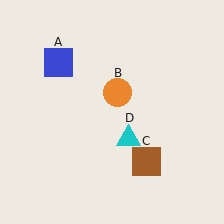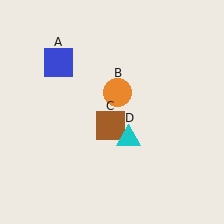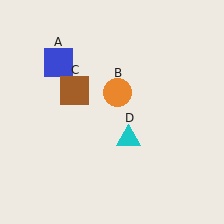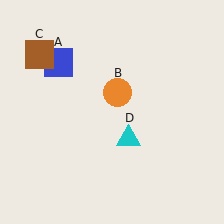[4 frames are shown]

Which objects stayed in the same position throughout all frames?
Blue square (object A) and orange circle (object B) and cyan triangle (object D) remained stationary.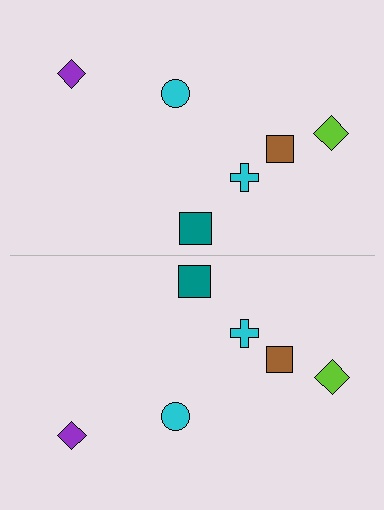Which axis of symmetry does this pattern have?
The pattern has a horizontal axis of symmetry running through the center of the image.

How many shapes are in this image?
There are 12 shapes in this image.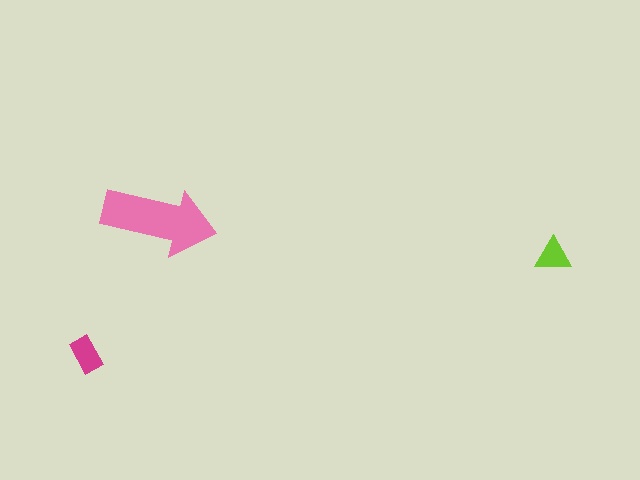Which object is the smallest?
The lime triangle.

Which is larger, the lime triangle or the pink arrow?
The pink arrow.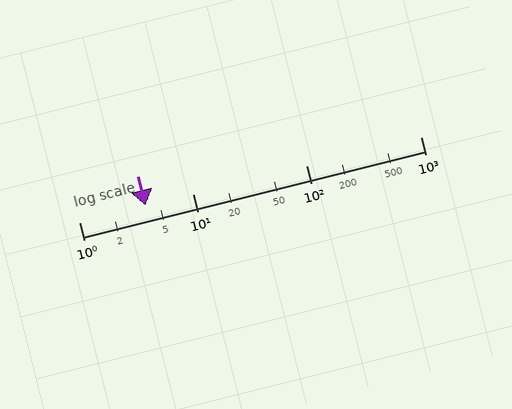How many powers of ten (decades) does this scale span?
The scale spans 3 decades, from 1 to 1000.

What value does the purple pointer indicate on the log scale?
The pointer indicates approximately 3.8.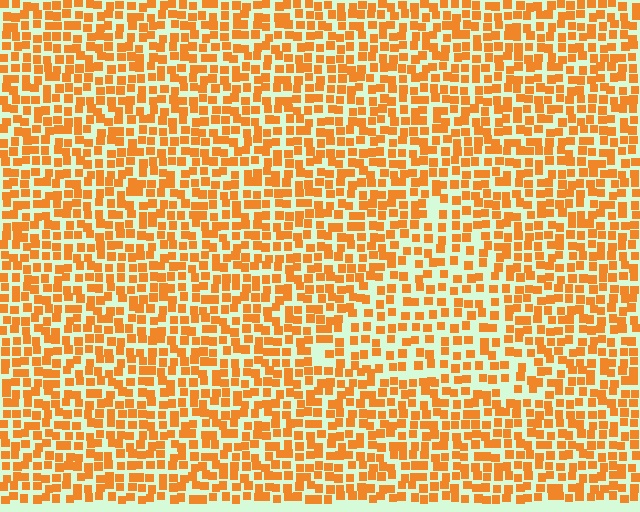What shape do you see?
I see a triangle.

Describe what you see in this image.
The image contains small orange elements arranged at two different densities. A triangle-shaped region is visible where the elements are less densely packed than the surrounding area.